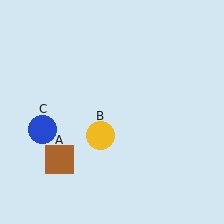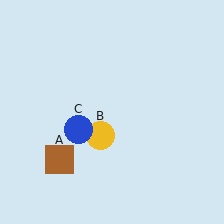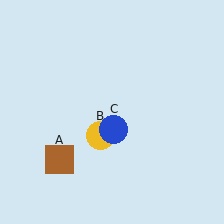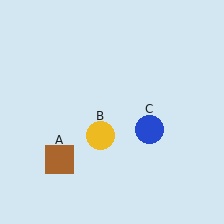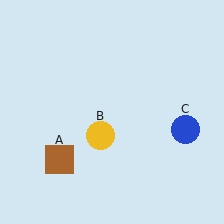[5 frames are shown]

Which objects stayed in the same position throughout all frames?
Brown square (object A) and yellow circle (object B) remained stationary.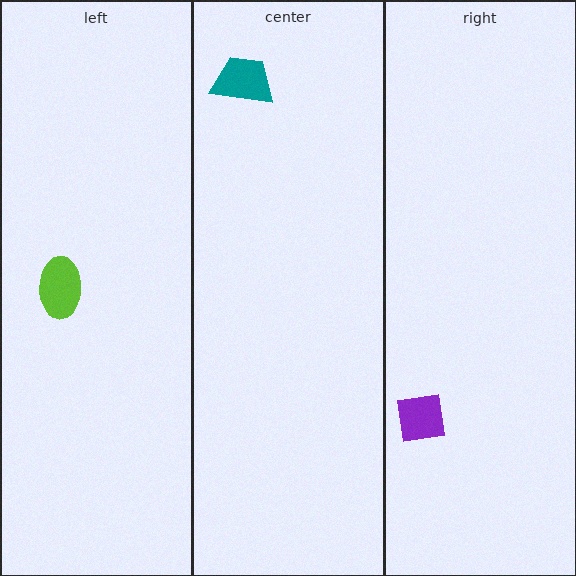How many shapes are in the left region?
1.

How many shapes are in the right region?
1.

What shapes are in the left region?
The lime ellipse.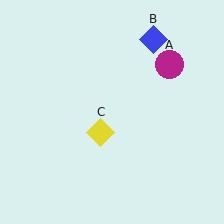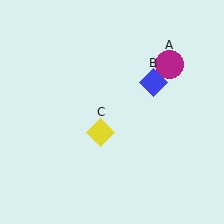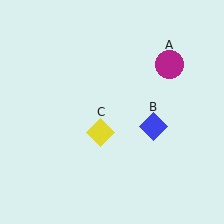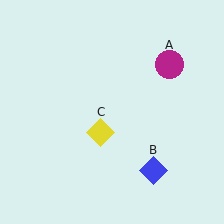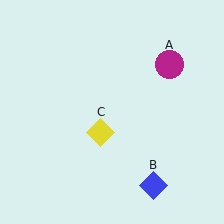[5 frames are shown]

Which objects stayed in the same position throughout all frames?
Magenta circle (object A) and yellow diamond (object C) remained stationary.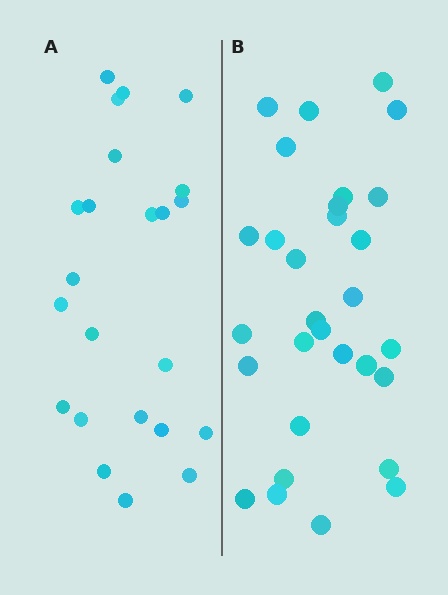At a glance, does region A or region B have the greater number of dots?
Region B (the right region) has more dots.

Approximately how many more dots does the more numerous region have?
Region B has roughly 8 or so more dots than region A.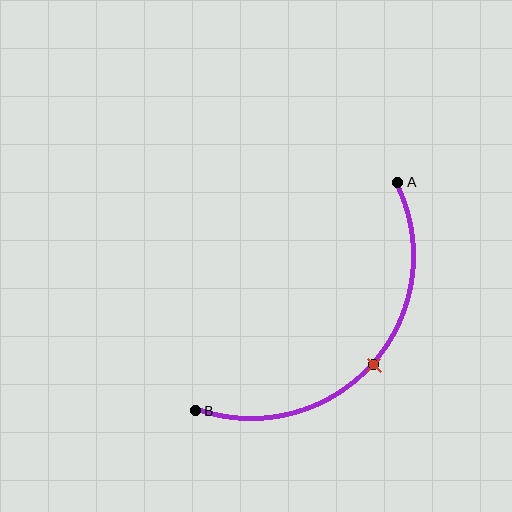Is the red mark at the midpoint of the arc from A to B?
Yes. The red mark lies on the arc at equal arc-length from both A and B — it is the arc midpoint.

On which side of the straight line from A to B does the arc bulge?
The arc bulges below and to the right of the straight line connecting A and B.